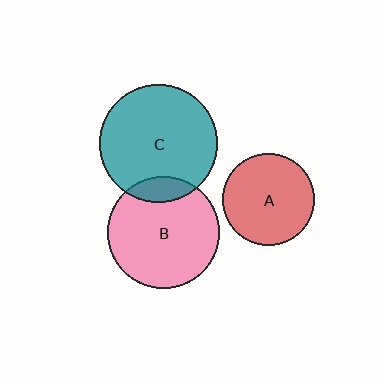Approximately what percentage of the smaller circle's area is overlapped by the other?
Approximately 15%.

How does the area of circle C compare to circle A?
Approximately 1.6 times.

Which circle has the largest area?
Circle C (teal).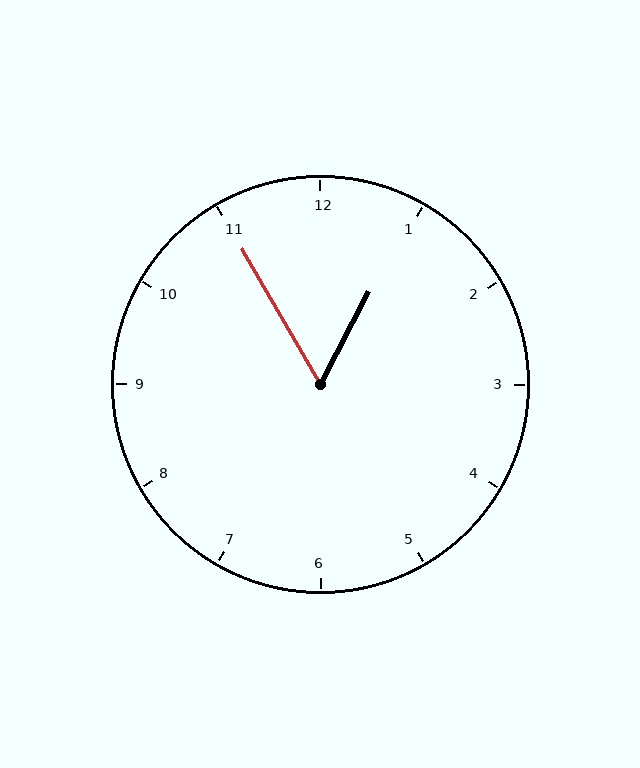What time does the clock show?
12:55.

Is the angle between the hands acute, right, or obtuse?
It is acute.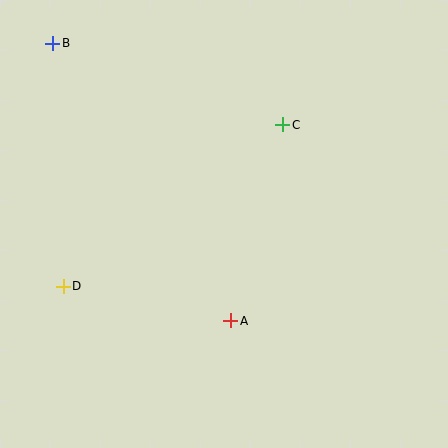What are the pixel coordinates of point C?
Point C is at (283, 125).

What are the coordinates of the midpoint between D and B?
The midpoint between D and B is at (58, 165).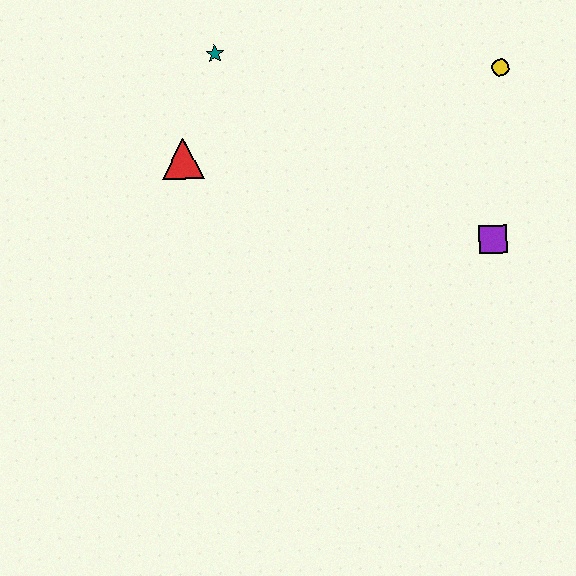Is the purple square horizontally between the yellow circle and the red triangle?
Yes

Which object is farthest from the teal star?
The purple square is farthest from the teal star.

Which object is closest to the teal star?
The red triangle is closest to the teal star.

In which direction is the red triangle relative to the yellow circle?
The red triangle is to the left of the yellow circle.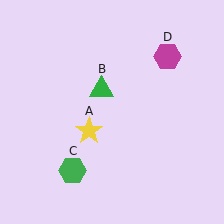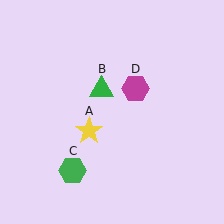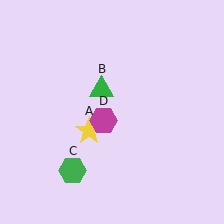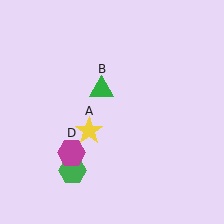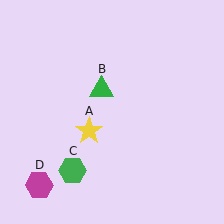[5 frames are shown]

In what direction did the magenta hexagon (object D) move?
The magenta hexagon (object D) moved down and to the left.